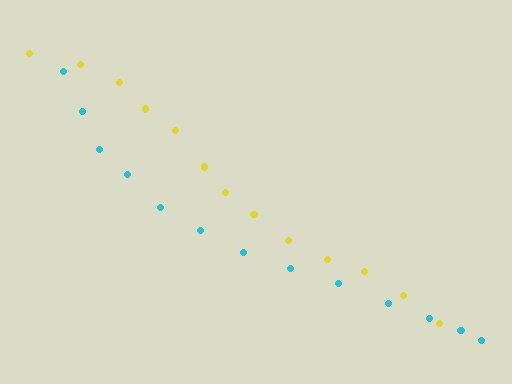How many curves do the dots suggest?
There are 2 distinct paths.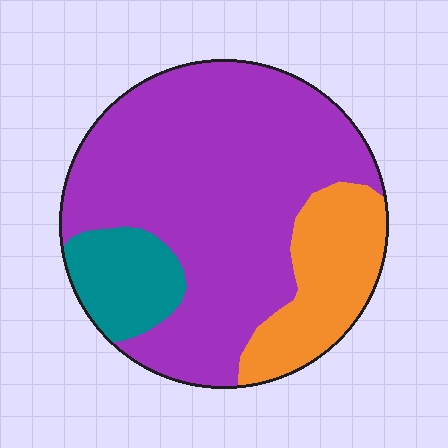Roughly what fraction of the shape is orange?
Orange covers 19% of the shape.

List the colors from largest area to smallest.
From largest to smallest: purple, orange, teal.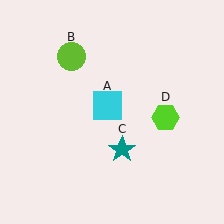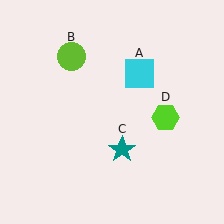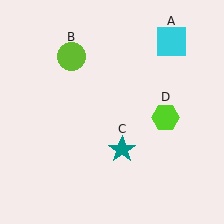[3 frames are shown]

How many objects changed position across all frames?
1 object changed position: cyan square (object A).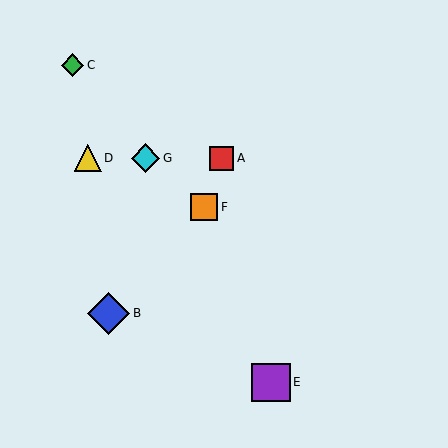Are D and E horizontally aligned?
No, D is at y≈158 and E is at y≈382.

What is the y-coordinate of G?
Object G is at y≈158.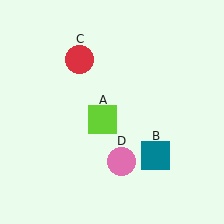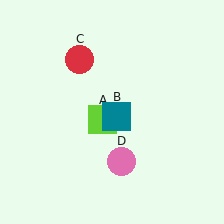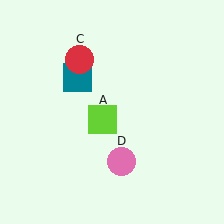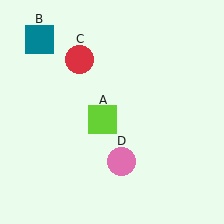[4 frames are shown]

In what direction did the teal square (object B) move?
The teal square (object B) moved up and to the left.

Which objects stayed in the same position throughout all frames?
Lime square (object A) and red circle (object C) and pink circle (object D) remained stationary.